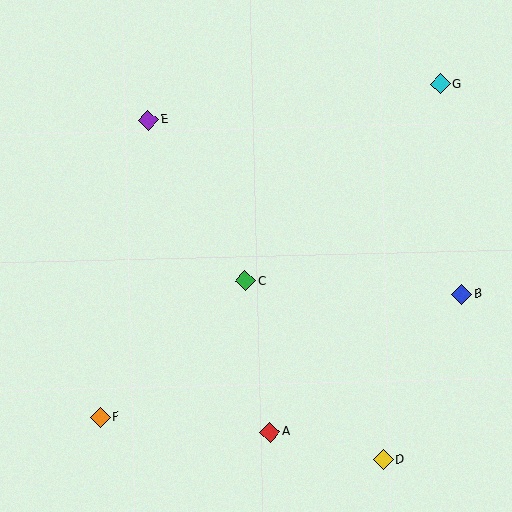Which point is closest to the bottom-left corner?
Point F is closest to the bottom-left corner.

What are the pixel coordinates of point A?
Point A is at (270, 432).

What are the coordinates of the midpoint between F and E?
The midpoint between F and E is at (124, 269).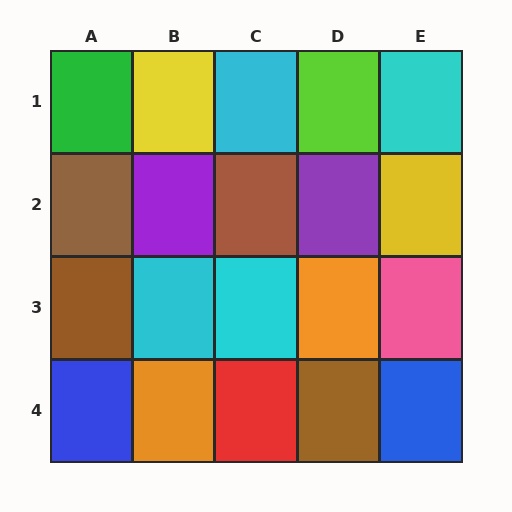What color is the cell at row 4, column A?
Blue.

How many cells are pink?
1 cell is pink.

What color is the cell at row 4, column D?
Brown.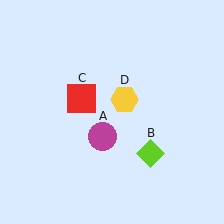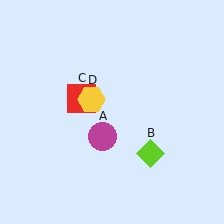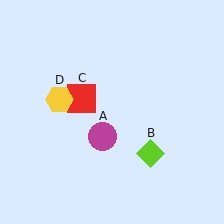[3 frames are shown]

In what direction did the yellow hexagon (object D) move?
The yellow hexagon (object D) moved left.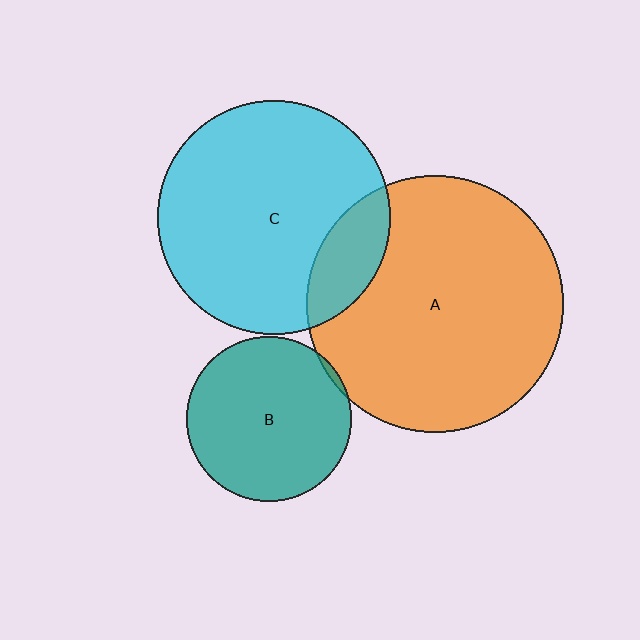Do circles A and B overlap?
Yes.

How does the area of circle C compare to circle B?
Approximately 2.0 times.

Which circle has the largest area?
Circle A (orange).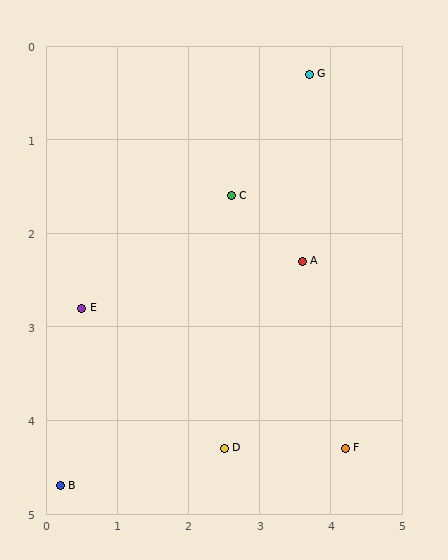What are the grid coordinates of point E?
Point E is at approximately (0.5, 2.8).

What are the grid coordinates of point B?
Point B is at approximately (0.2, 4.7).